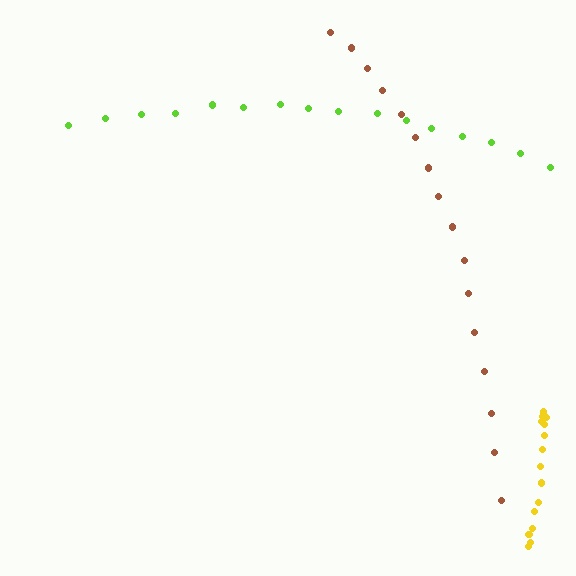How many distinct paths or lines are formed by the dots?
There are 3 distinct paths.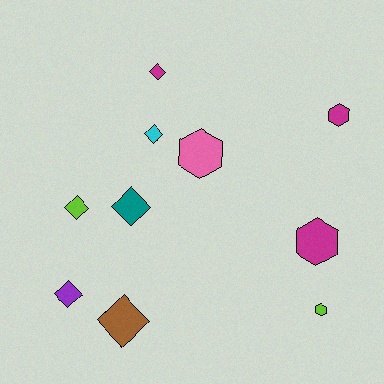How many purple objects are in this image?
There is 1 purple object.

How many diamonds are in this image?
There are 6 diamonds.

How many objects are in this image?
There are 10 objects.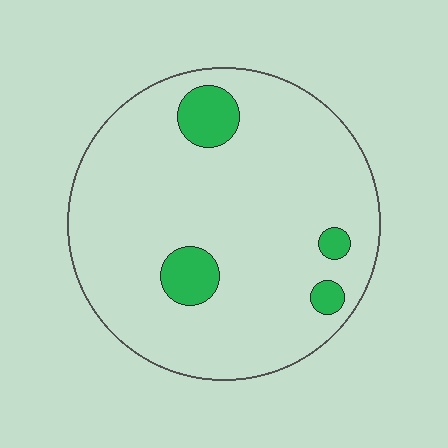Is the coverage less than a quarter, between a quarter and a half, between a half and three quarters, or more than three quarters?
Less than a quarter.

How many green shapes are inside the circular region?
4.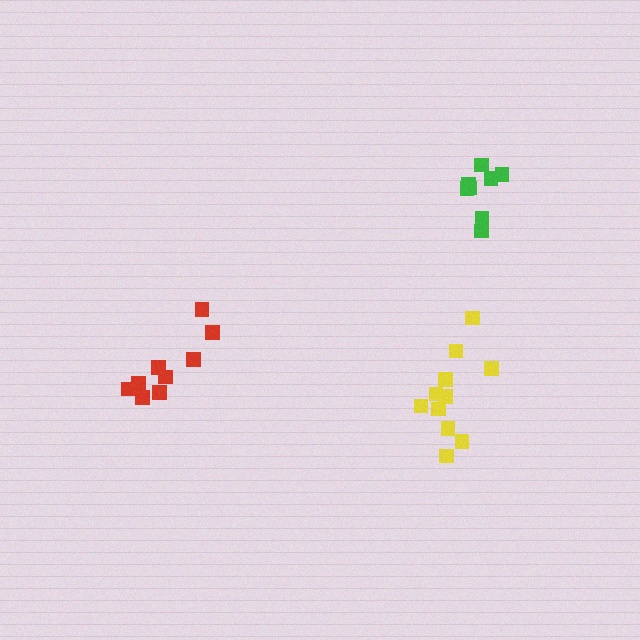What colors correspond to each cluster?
The clusters are colored: yellow, red, green.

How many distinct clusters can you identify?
There are 3 distinct clusters.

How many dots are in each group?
Group 1: 11 dots, Group 2: 9 dots, Group 3: 8 dots (28 total).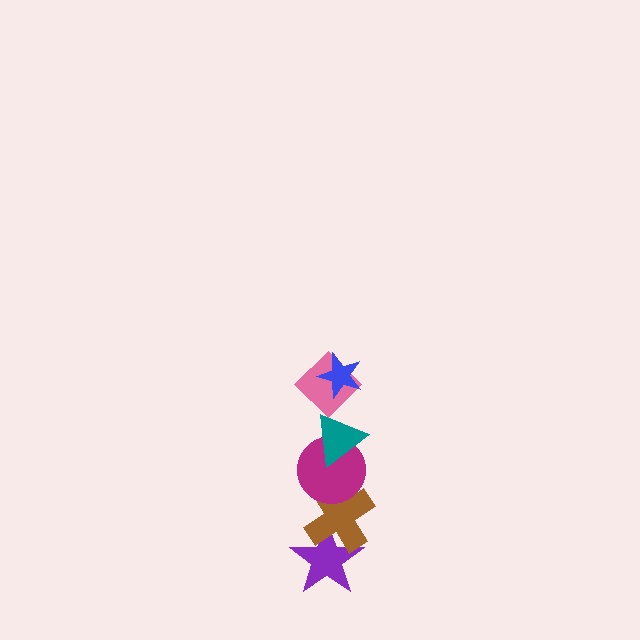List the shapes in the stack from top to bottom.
From top to bottom: the blue star, the pink diamond, the teal triangle, the magenta circle, the brown cross, the purple star.